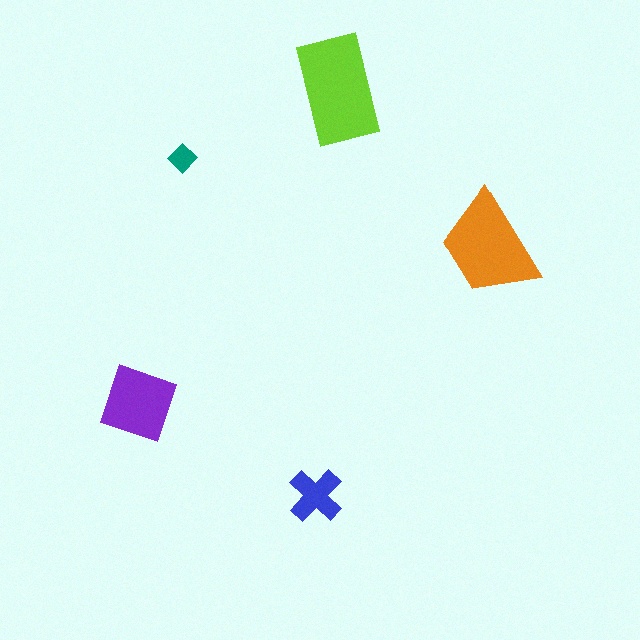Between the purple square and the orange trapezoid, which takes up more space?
The orange trapezoid.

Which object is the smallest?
The teal diamond.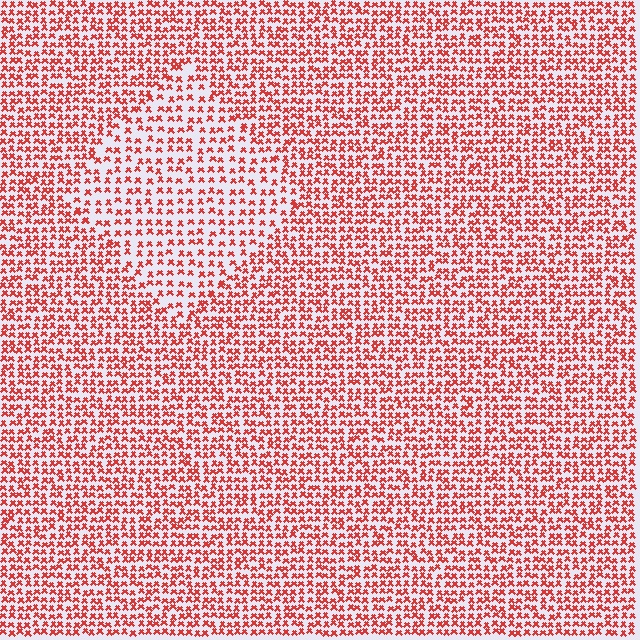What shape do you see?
I see a diamond.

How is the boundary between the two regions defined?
The boundary is defined by a change in element density (approximately 1.6x ratio). All elements are the same color, size, and shape.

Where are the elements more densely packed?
The elements are more densely packed outside the diamond boundary.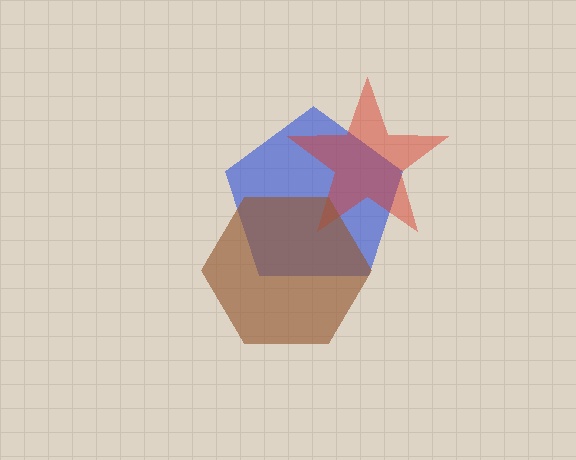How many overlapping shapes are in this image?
There are 3 overlapping shapes in the image.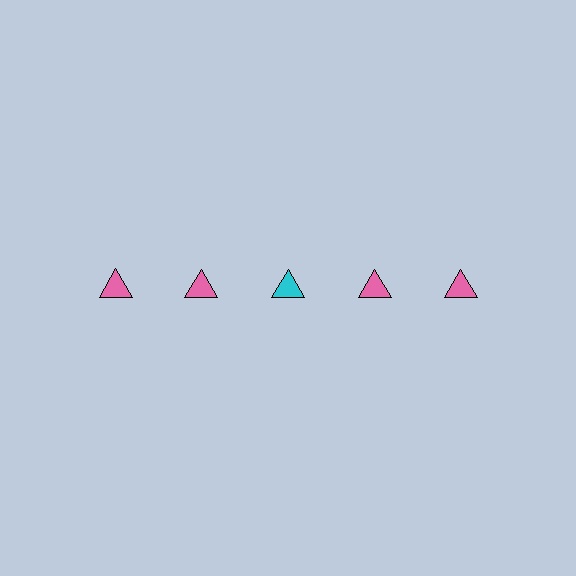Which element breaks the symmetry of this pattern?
The cyan triangle in the top row, center column breaks the symmetry. All other shapes are pink triangles.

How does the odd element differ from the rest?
It has a different color: cyan instead of pink.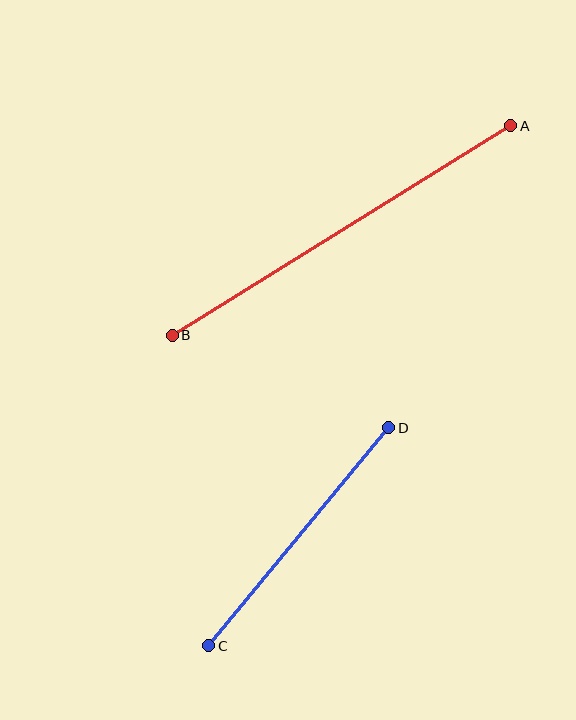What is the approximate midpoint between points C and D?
The midpoint is at approximately (299, 537) pixels.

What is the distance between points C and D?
The distance is approximately 283 pixels.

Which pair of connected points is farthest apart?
Points A and B are farthest apart.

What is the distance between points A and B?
The distance is approximately 398 pixels.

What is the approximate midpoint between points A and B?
The midpoint is at approximately (341, 230) pixels.